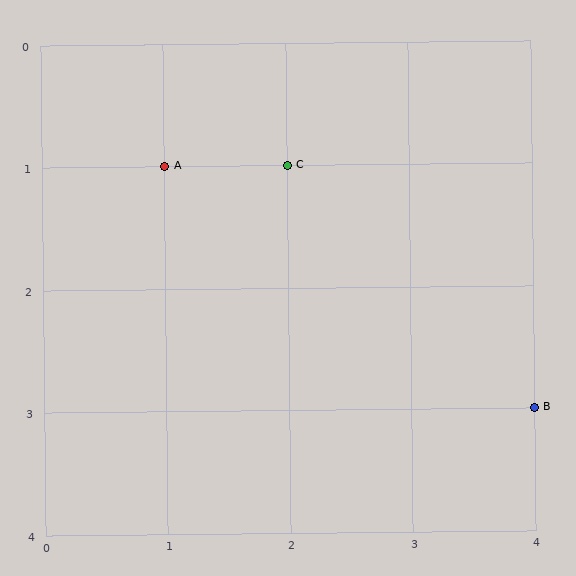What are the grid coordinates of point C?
Point C is at grid coordinates (2, 1).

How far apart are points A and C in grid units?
Points A and C are 1 column apart.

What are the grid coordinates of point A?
Point A is at grid coordinates (1, 1).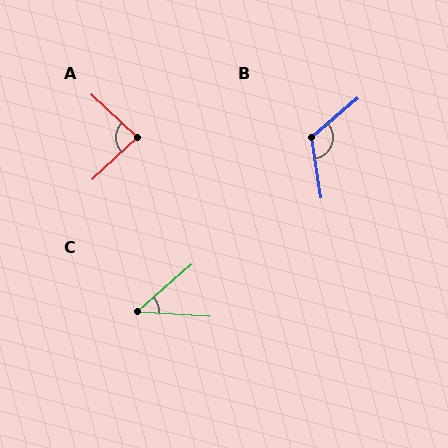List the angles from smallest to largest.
C (45°), A (86°), B (122°).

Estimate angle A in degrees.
Approximately 86 degrees.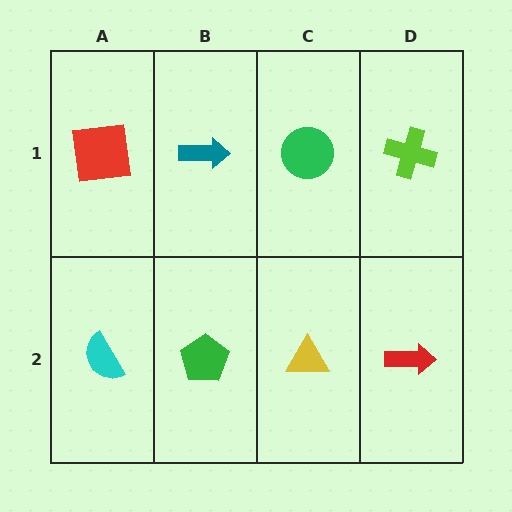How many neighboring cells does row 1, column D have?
2.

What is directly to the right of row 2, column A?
A green pentagon.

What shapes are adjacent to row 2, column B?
A teal arrow (row 1, column B), a cyan semicircle (row 2, column A), a yellow triangle (row 2, column C).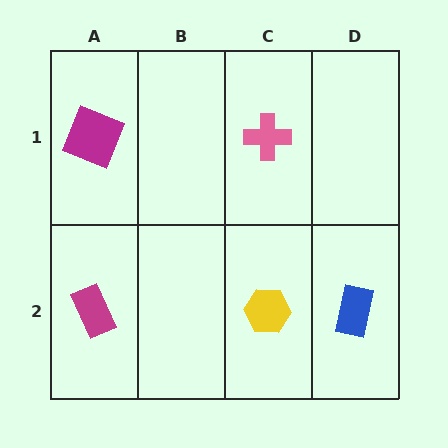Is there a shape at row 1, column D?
No, that cell is empty.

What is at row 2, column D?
A blue rectangle.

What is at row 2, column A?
A magenta rectangle.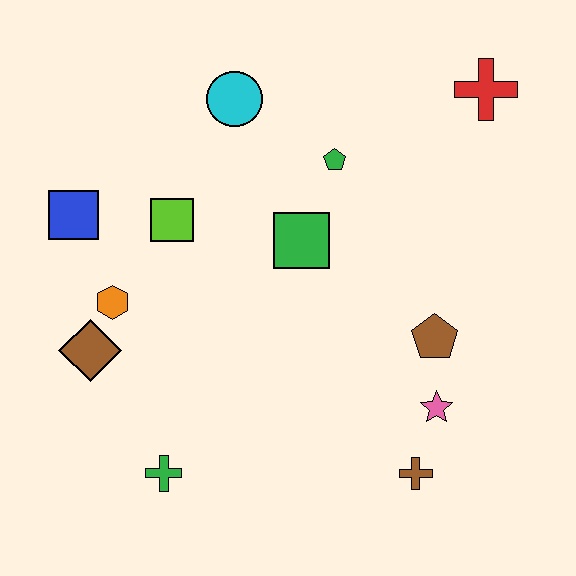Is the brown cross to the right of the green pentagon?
Yes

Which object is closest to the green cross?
The brown diamond is closest to the green cross.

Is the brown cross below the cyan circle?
Yes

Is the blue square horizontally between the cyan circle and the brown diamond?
No